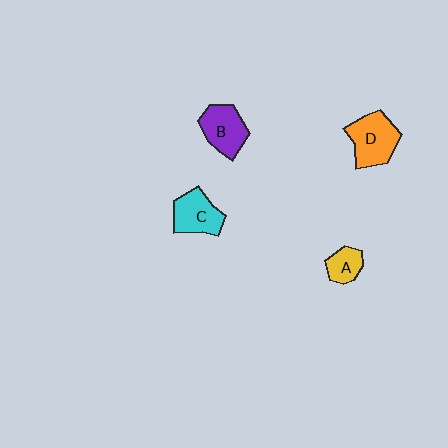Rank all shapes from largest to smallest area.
From largest to smallest: D (orange), B (purple), C (cyan), A (yellow).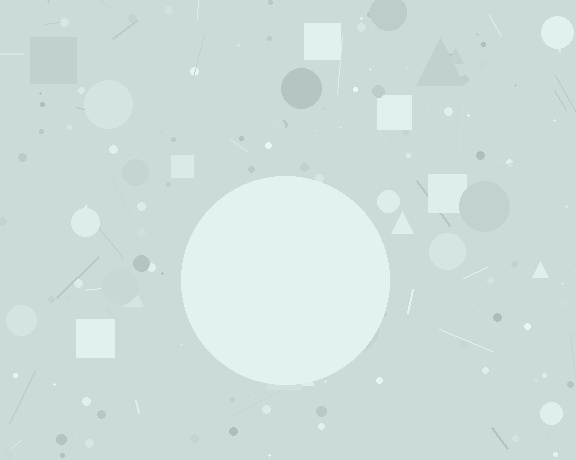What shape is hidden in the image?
A circle is hidden in the image.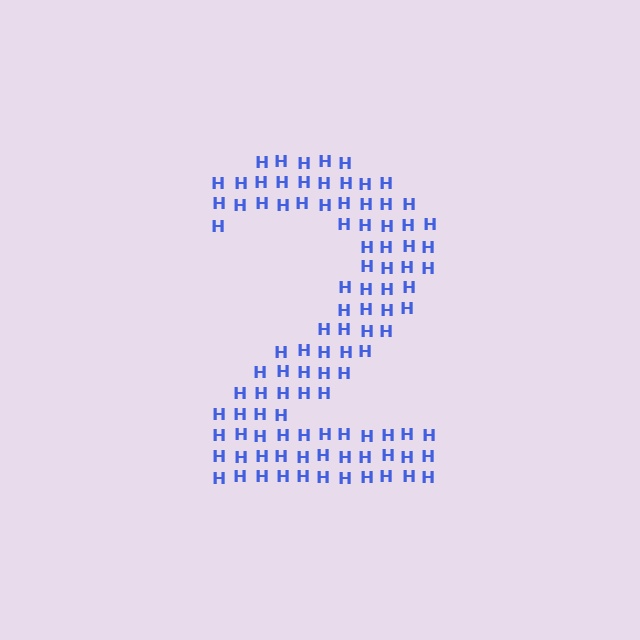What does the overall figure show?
The overall figure shows the digit 2.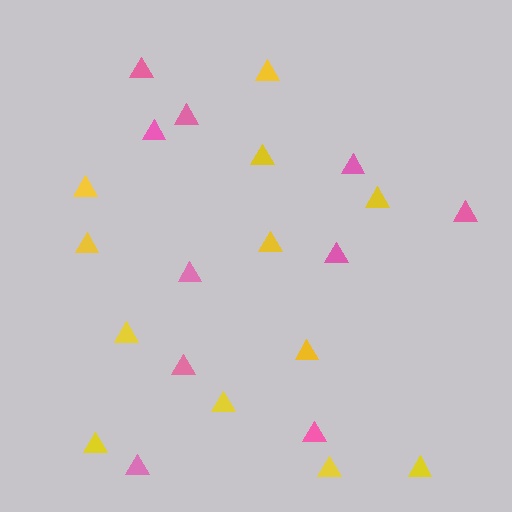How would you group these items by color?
There are 2 groups: one group of pink triangles (10) and one group of yellow triangles (12).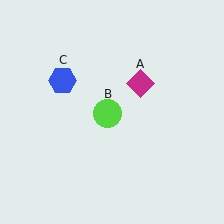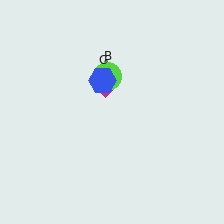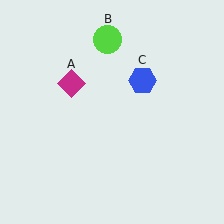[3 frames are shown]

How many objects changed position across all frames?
3 objects changed position: magenta diamond (object A), lime circle (object B), blue hexagon (object C).